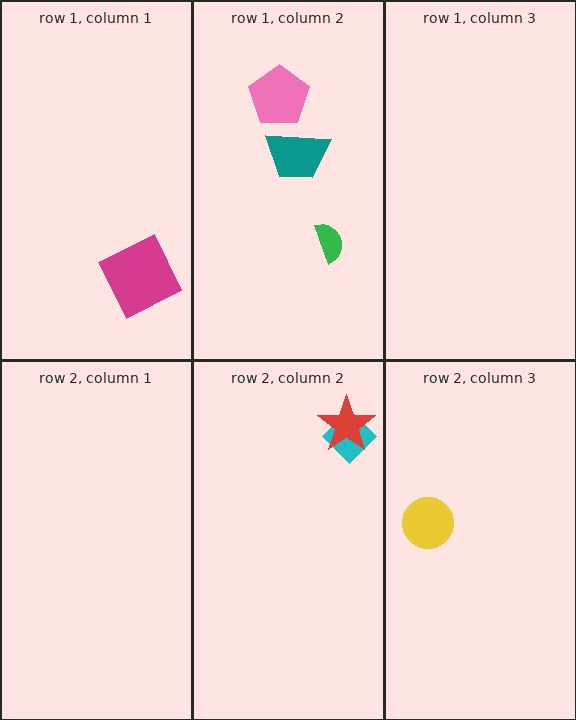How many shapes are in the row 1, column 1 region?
1.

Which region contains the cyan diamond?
The row 2, column 2 region.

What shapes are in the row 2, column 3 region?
The yellow circle.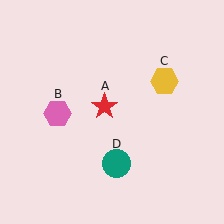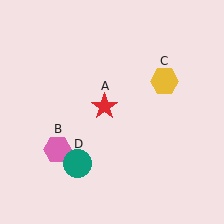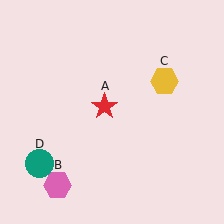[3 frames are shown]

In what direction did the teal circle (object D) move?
The teal circle (object D) moved left.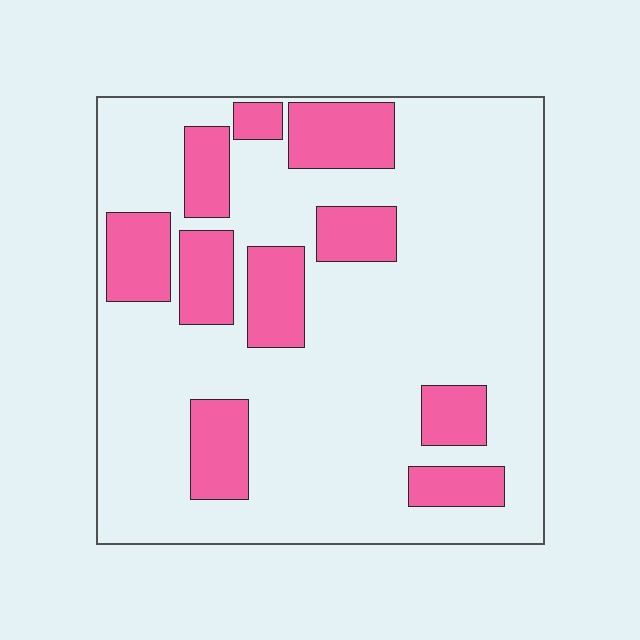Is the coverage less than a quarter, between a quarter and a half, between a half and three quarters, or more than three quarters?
Less than a quarter.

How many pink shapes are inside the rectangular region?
10.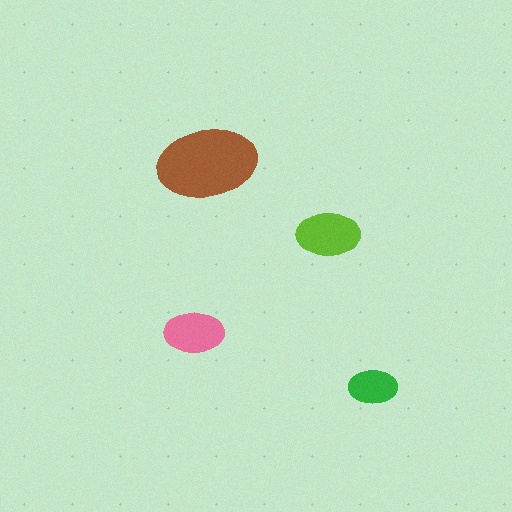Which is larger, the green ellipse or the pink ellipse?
The pink one.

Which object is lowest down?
The green ellipse is bottommost.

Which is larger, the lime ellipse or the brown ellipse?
The brown one.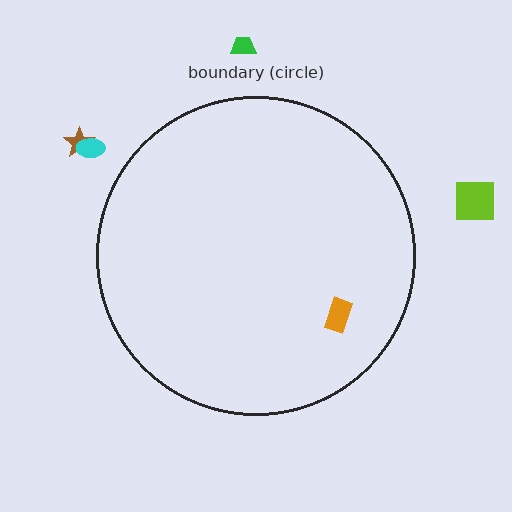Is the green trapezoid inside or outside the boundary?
Outside.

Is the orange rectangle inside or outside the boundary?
Inside.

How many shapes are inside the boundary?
1 inside, 4 outside.